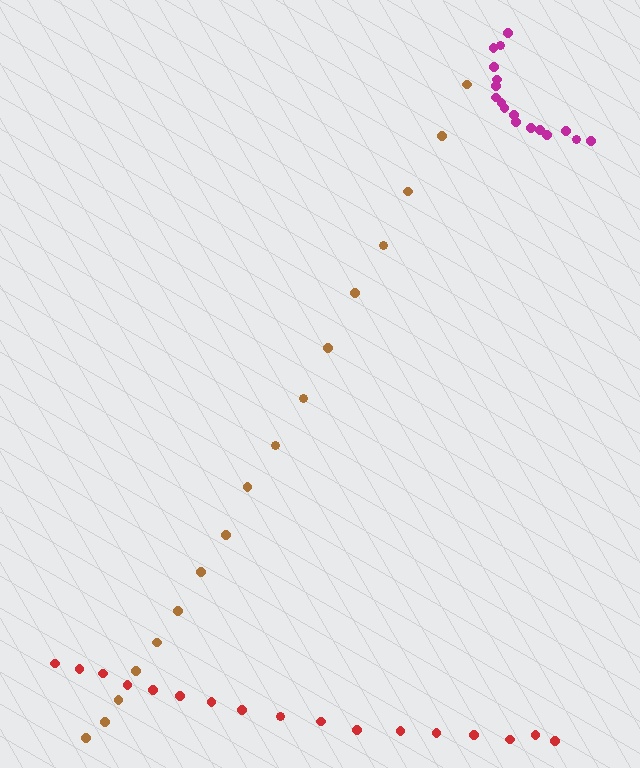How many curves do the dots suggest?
There are 3 distinct paths.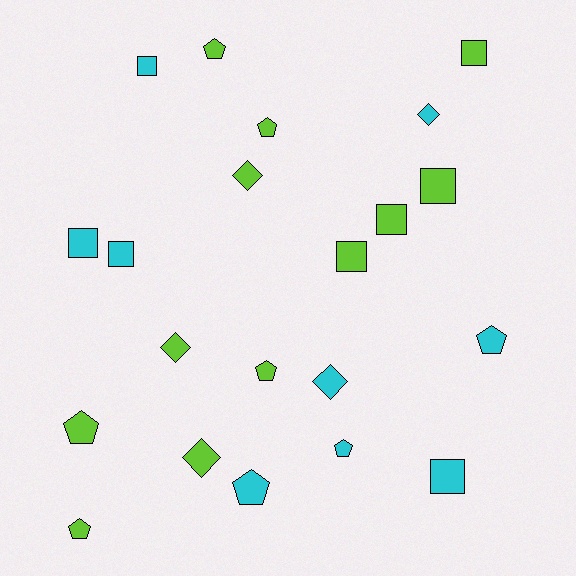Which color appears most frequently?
Lime, with 12 objects.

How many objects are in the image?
There are 21 objects.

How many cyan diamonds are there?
There are 2 cyan diamonds.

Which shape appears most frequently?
Square, with 8 objects.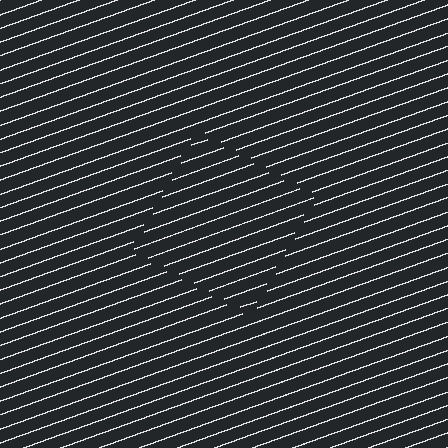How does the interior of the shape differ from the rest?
The interior of the shape contains the same grating, shifted by half a period — the contour is defined by the phase discontinuity where line-ends from the inner and outer gratings abut.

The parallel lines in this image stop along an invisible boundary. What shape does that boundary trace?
An illusory square. The interior of the shape contains the same grating, shifted by half a period — the contour is defined by the phase discontinuity where line-ends from the inner and outer gratings abut.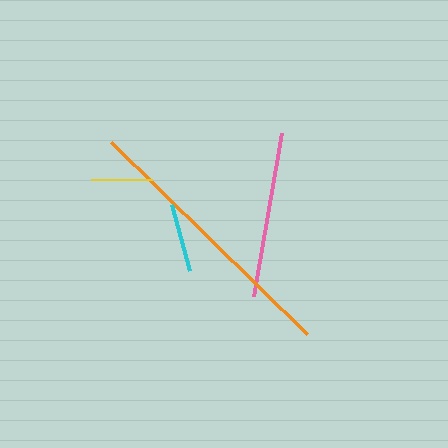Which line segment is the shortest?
The yellow line is the shortest at approximately 62 pixels.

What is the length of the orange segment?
The orange segment is approximately 274 pixels long.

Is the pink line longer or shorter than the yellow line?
The pink line is longer than the yellow line.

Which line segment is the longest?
The orange line is the longest at approximately 274 pixels.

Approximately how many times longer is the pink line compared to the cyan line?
The pink line is approximately 2.4 times the length of the cyan line.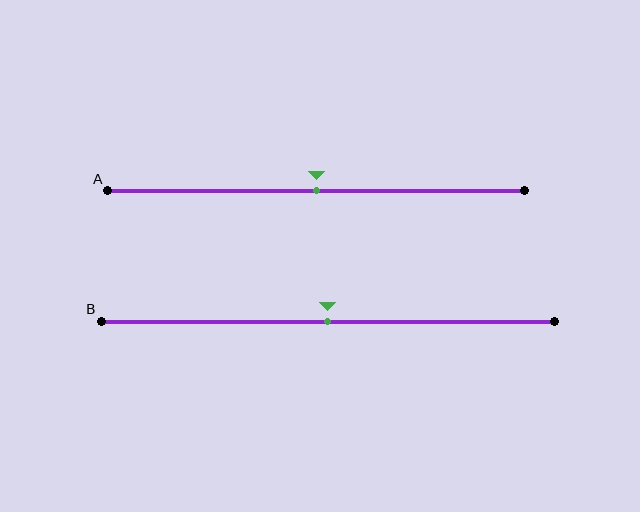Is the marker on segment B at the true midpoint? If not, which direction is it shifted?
Yes, the marker on segment B is at the true midpoint.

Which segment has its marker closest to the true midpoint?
Segment A has its marker closest to the true midpoint.